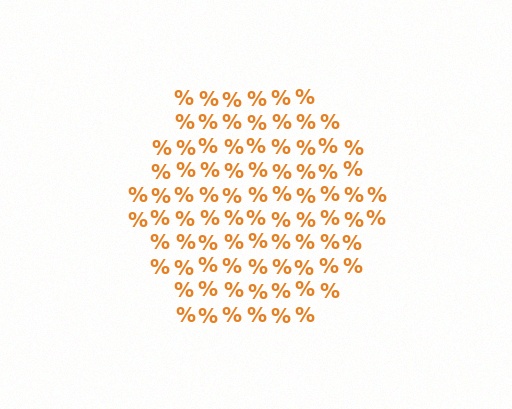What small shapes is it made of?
It is made of small percent signs.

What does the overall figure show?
The overall figure shows a hexagon.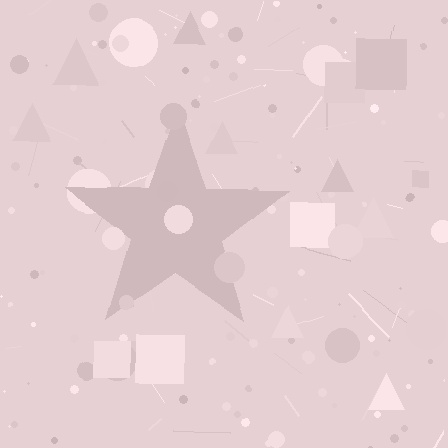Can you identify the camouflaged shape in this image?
The camouflaged shape is a star.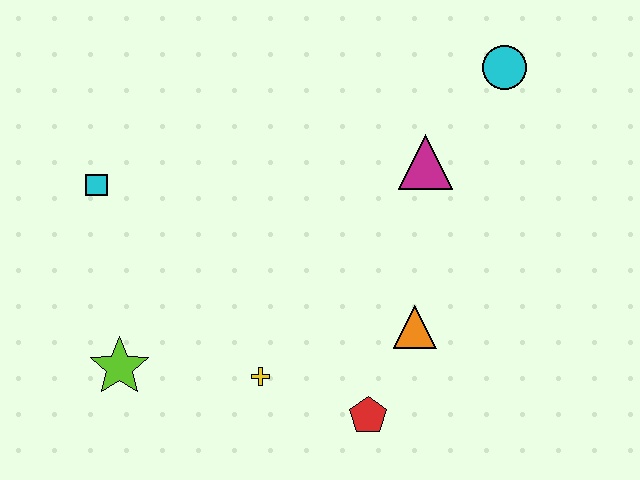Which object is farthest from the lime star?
The cyan circle is farthest from the lime star.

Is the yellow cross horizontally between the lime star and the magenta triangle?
Yes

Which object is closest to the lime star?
The yellow cross is closest to the lime star.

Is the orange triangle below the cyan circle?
Yes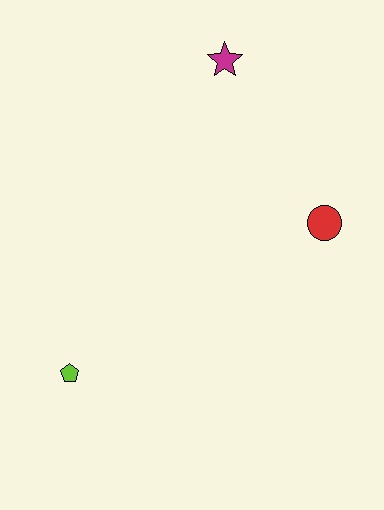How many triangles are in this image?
There are no triangles.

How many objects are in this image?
There are 3 objects.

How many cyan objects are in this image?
There are no cyan objects.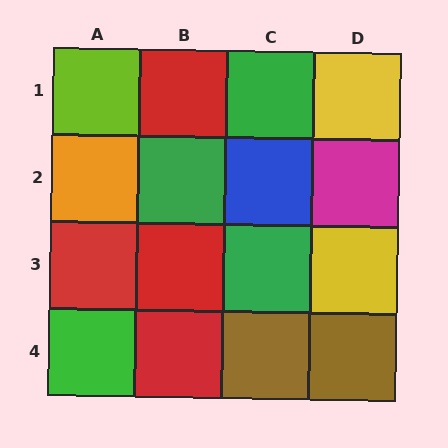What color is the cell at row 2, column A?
Orange.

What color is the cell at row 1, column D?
Yellow.